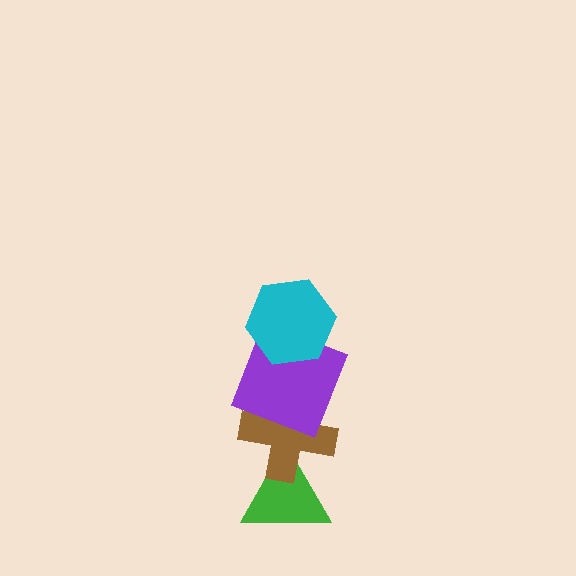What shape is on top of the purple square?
The cyan hexagon is on top of the purple square.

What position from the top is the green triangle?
The green triangle is 4th from the top.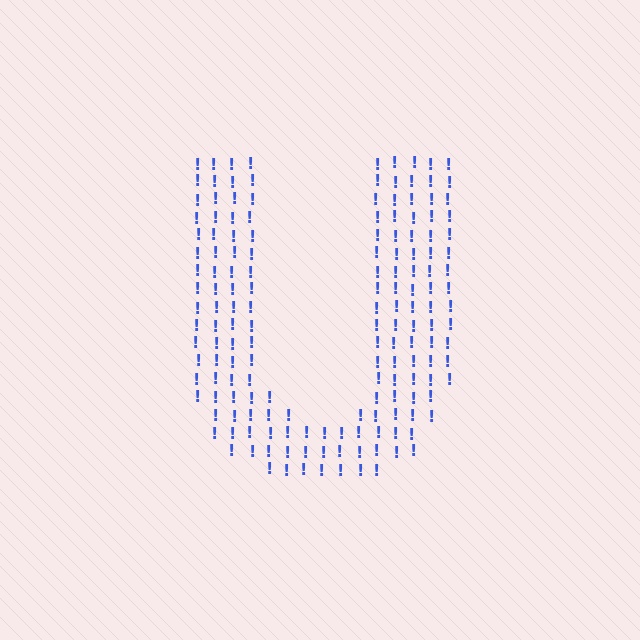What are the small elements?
The small elements are exclamation marks.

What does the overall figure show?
The overall figure shows the letter U.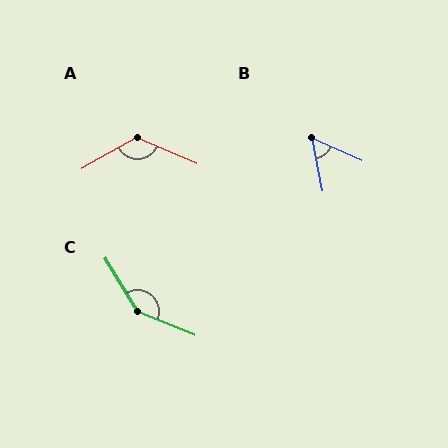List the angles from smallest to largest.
B (55°), A (127°), C (143°).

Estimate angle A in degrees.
Approximately 127 degrees.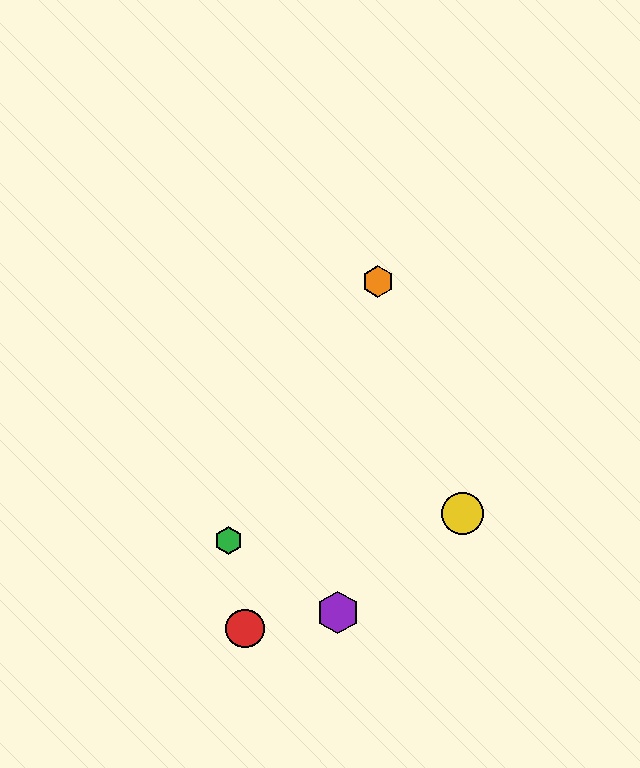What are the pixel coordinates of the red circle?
The red circle is at (245, 629).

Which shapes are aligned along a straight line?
The blue star, the green hexagon, the orange hexagon are aligned along a straight line.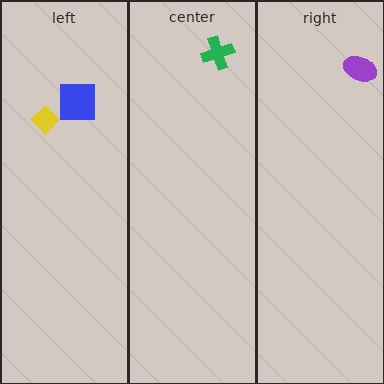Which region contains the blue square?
The left region.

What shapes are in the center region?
The green cross.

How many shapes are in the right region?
1.